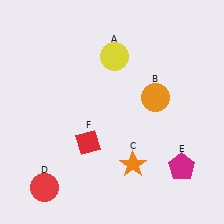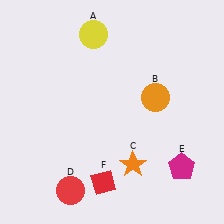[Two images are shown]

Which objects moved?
The objects that moved are: the yellow circle (A), the red circle (D), the red diamond (F).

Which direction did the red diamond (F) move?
The red diamond (F) moved down.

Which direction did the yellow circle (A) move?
The yellow circle (A) moved up.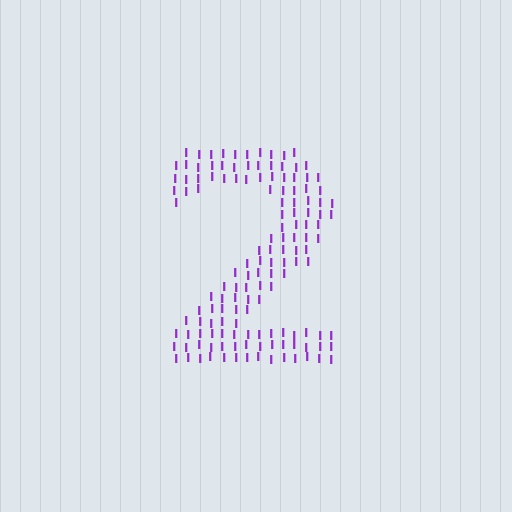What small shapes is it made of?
It is made of small letter I's.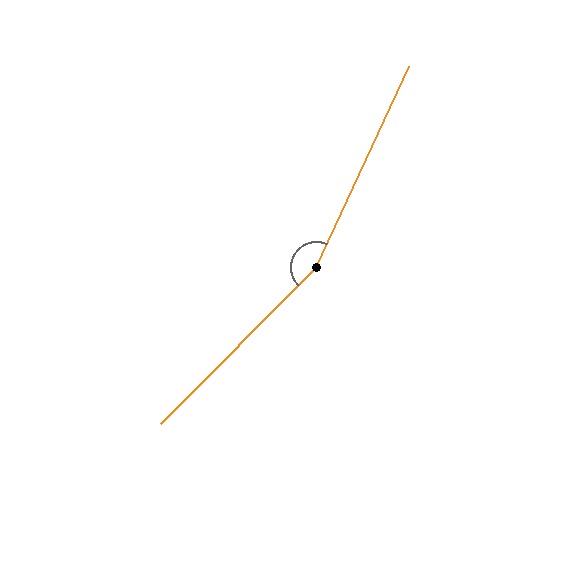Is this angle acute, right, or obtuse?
It is obtuse.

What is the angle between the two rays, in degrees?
Approximately 160 degrees.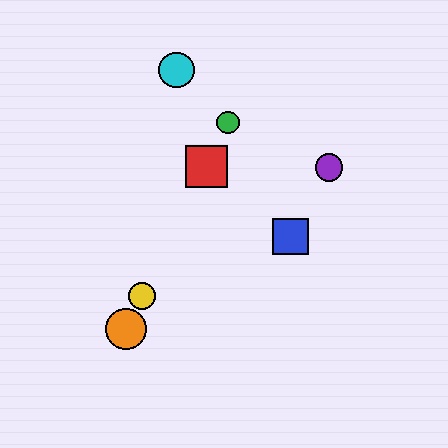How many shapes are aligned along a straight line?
4 shapes (the red square, the green circle, the yellow circle, the orange circle) are aligned along a straight line.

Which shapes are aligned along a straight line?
The red square, the green circle, the yellow circle, the orange circle are aligned along a straight line.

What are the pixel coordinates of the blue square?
The blue square is at (290, 237).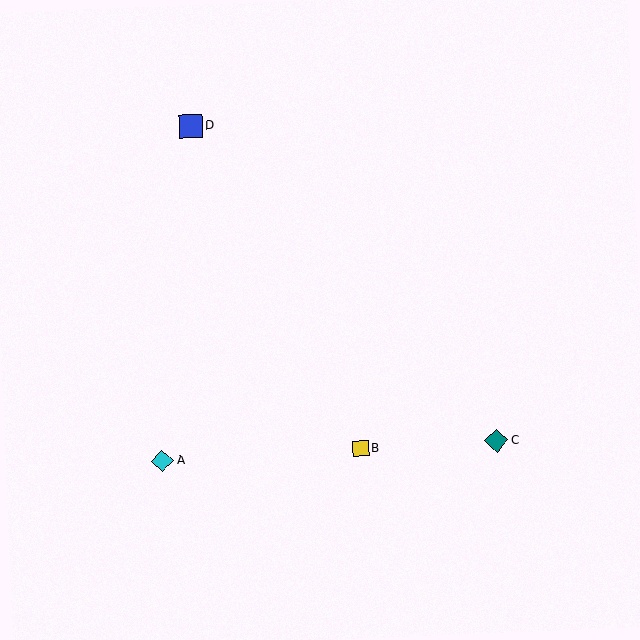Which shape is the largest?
The teal diamond (labeled C) is the largest.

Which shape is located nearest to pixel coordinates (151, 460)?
The cyan diamond (labeled A) at (162, 461) is nearest to that location.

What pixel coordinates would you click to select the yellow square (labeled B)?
Click at (361, 449) to select the yellow square B.